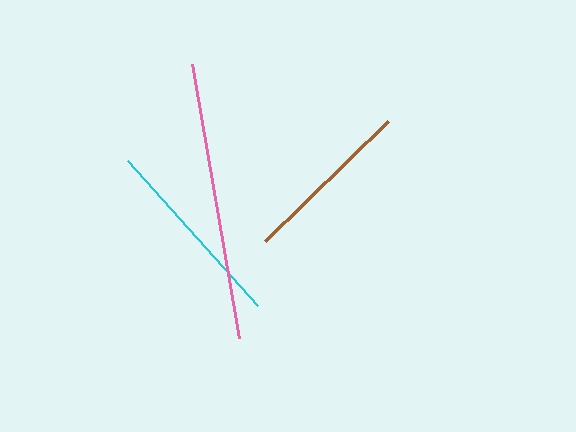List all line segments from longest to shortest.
From longest to shortest: pink, cyan, brown.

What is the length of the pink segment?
The pink segment is approximately 279 pixels long.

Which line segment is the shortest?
The brown line is the shortest at approximately 172 pixels.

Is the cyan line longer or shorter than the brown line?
The cyan line is longer than the brown line.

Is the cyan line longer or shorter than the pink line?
The pink line is longer than the cyan line.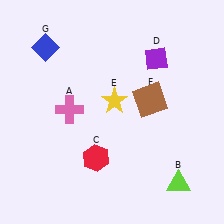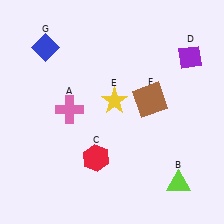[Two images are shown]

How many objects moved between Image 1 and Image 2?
1 object moved between the two images.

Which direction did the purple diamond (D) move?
The purple diamond (D) moved right.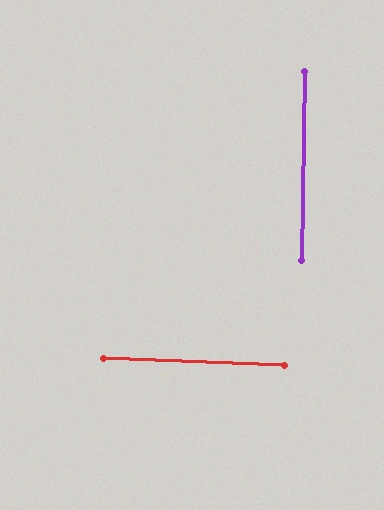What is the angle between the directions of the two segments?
Approximately 89 degrees.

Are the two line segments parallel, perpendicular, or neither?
Perpendicular — they meet at approximately 89°.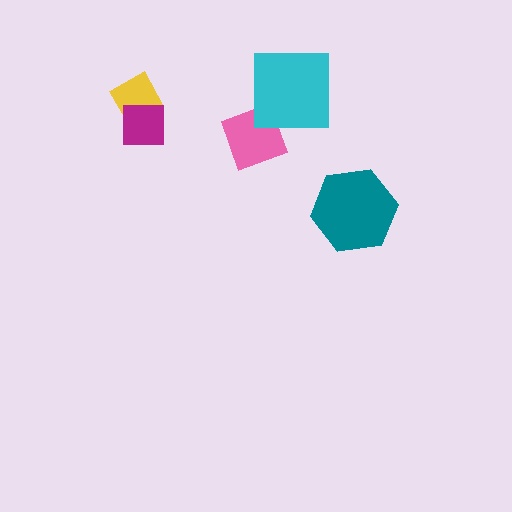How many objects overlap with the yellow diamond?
1 object overlaps with the yellow diamond.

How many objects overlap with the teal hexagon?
0 objects overlap with the teal hexagon.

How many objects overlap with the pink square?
0 objects overlap with the pink square.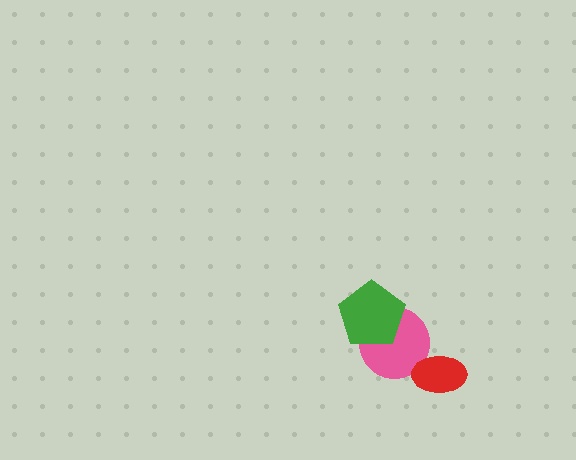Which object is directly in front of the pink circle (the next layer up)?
The green pentagon is directly in front of the pink circle.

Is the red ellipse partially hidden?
No, no other shape covers it.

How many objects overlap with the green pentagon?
1 object overlaps with the green pentagon.